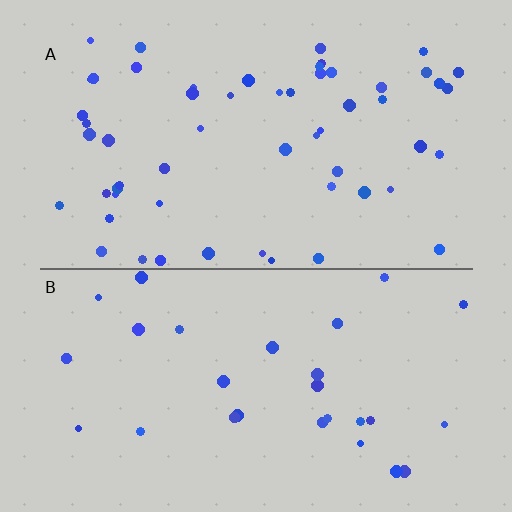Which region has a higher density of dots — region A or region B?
A (the top).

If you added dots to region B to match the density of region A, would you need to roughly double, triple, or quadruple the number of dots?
Approximately double.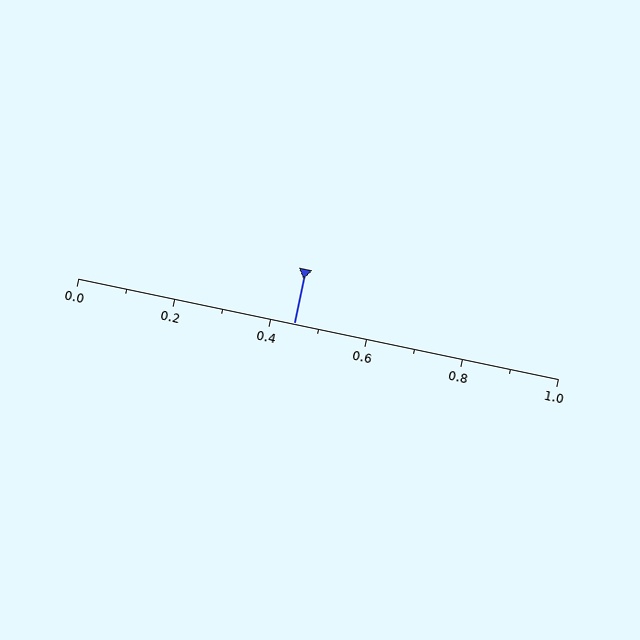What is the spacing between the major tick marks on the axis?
The major ticks are spaced 0.2 apart.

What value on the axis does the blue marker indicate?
The marker indicates approximately 0.45.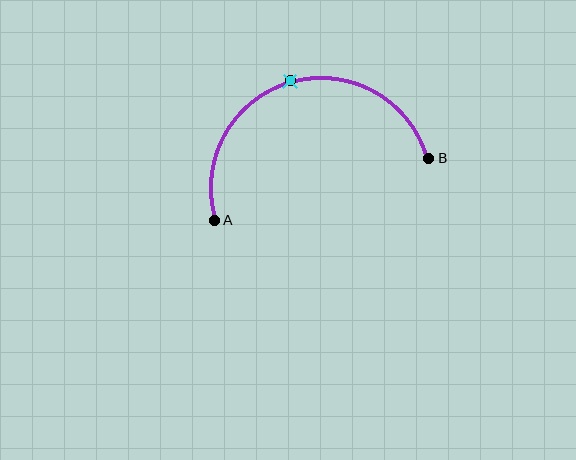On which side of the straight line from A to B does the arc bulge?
The arc bulges above the straight line connecting A and B.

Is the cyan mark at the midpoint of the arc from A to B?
Yes. The cyan mark lies on the arc at equal arc-length from both A and B — it is the arc midpoint.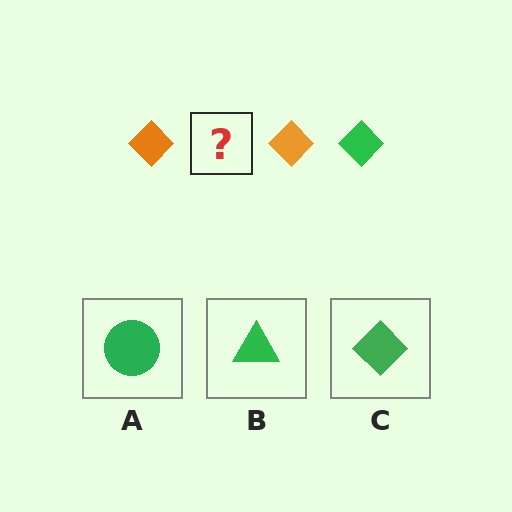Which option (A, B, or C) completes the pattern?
C.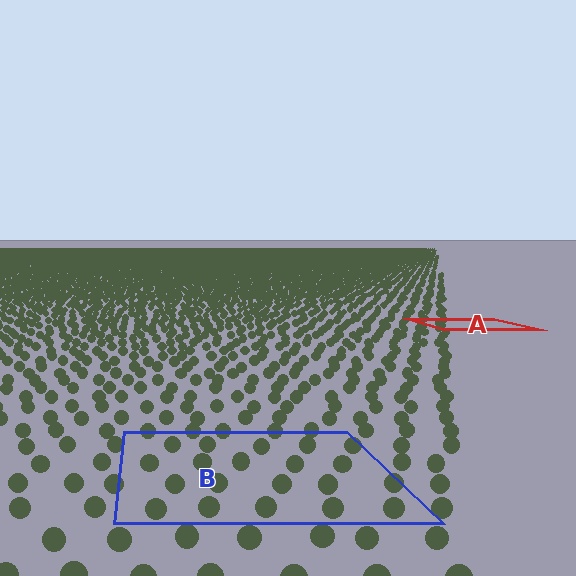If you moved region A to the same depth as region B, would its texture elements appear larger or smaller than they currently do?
They would appear larger. At a closer depth, the same texture elements are projected at a bigger on-screen size.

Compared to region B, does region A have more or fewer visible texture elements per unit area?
Region A has more texture elements per unit area — they are packed more densely because it is farther away.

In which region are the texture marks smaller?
The texture marks are smaller in region A, because it is farther away.